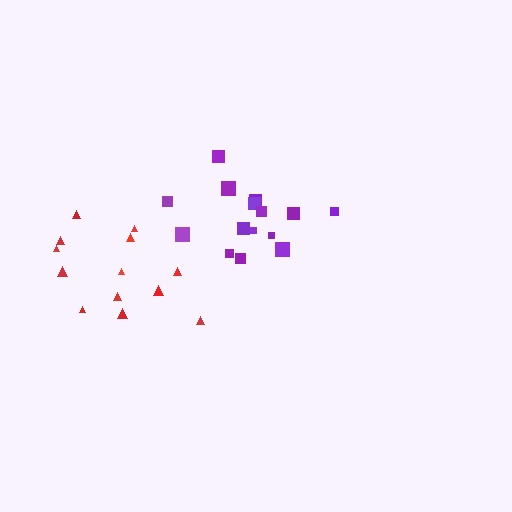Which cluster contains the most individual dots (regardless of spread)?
Purple (15).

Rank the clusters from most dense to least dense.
purple, red.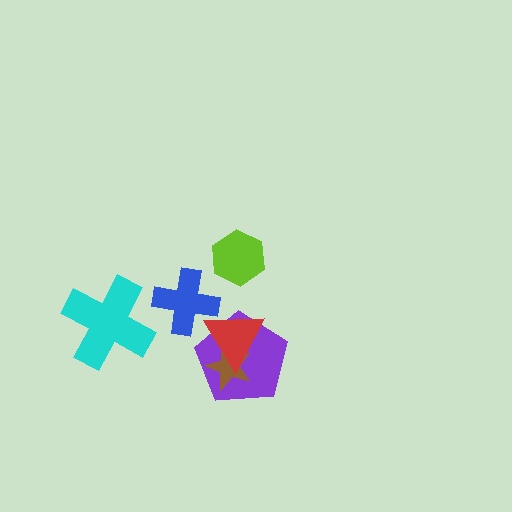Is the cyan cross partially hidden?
No, no other shape covers it.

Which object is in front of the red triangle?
The blue cross is in front of the red triangle.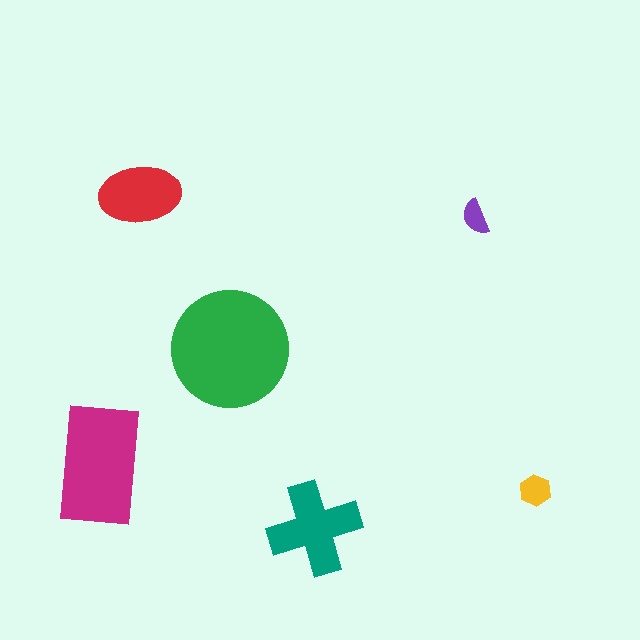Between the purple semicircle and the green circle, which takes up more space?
The green circle.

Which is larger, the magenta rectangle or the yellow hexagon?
The magenta rectangle.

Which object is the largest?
The green circle.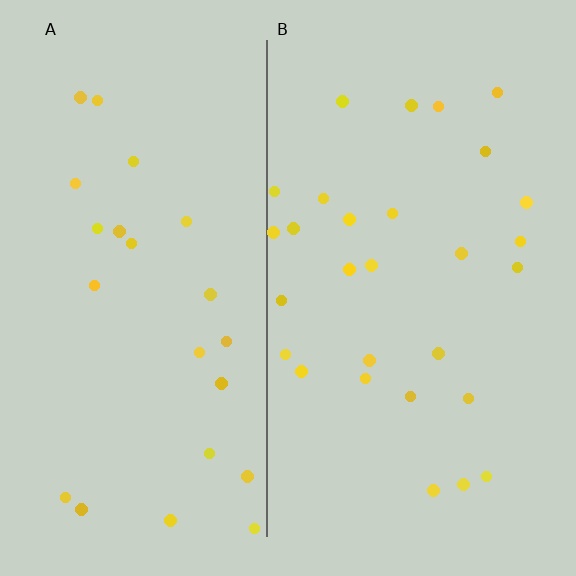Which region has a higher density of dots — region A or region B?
B (the right).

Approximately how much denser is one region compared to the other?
Approximately 1.2× — region B over region A.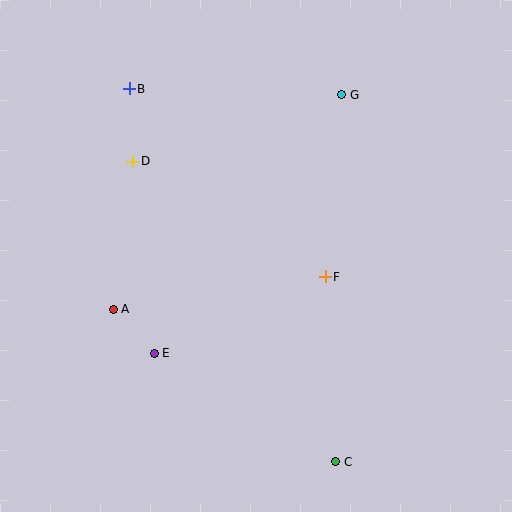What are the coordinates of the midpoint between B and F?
The midpoint between B and F is at (227, 183).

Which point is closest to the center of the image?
Point F at (325, 277) is closest to the center.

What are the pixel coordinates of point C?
Point C is at (336, 462).